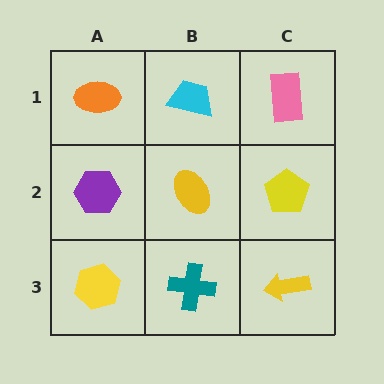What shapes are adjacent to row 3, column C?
A yellow pentagon (row 2, column C), a teal cross (row 3, column B).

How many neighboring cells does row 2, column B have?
4.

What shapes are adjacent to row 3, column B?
A yellow ellipse (row 2, column B), a yellow hexagon (row 3, column A), a yellow arrow (row 3, column C).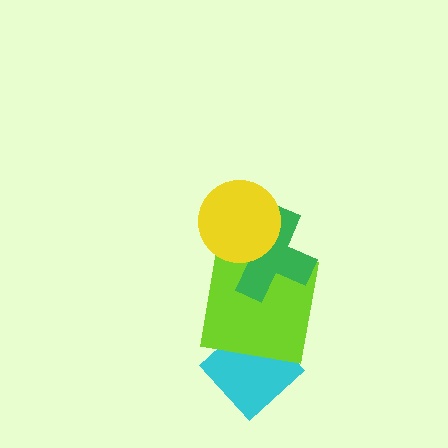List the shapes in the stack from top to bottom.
From top to bottom: the yellow circle, the green cross, the lime square, the cyan diamond.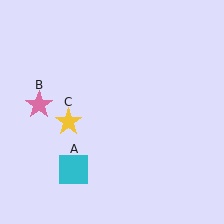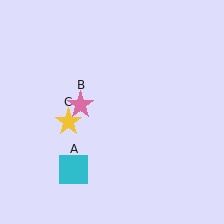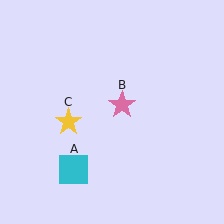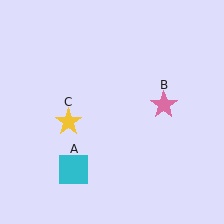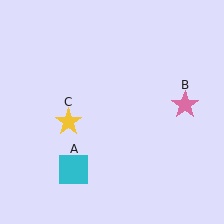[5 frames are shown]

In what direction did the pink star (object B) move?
The pink star (object B) moved right.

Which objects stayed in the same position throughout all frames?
Cyan square (object A) and yellow star (object C) remained stationary.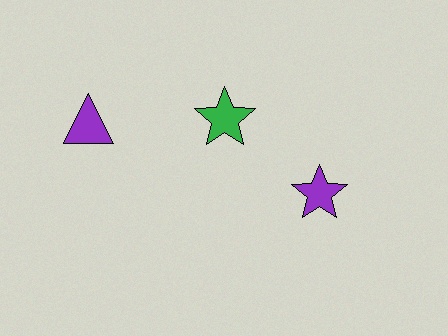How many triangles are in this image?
There is 1 triangle.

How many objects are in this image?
There are 3 objects.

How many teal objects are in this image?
There are no teal objects.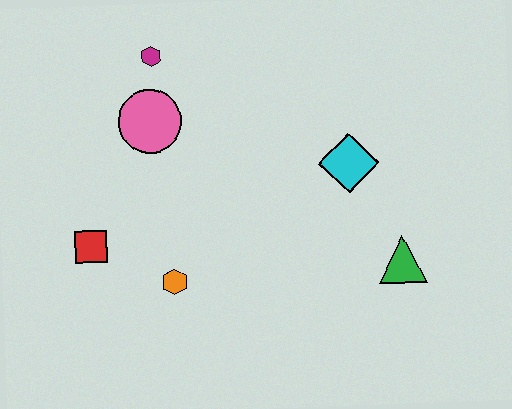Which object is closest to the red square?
The orange hexagon is closest to the red square.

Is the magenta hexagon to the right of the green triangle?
No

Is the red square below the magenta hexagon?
Yes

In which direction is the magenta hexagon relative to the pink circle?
The magenta hexagon is above the pink circle.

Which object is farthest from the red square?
The green triangle is farthest from the red square.